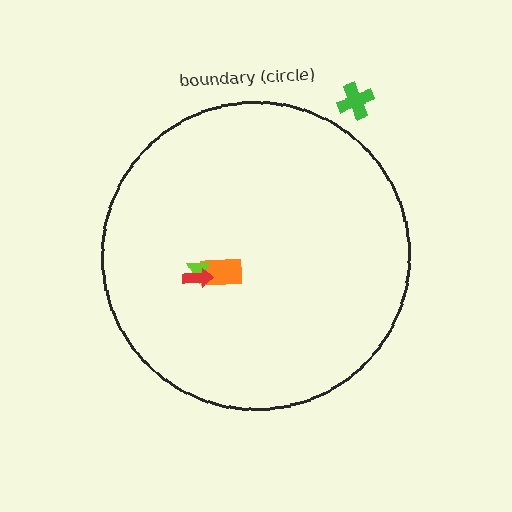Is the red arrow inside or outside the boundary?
Inside.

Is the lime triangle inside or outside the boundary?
Inside.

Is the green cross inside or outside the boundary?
Outside.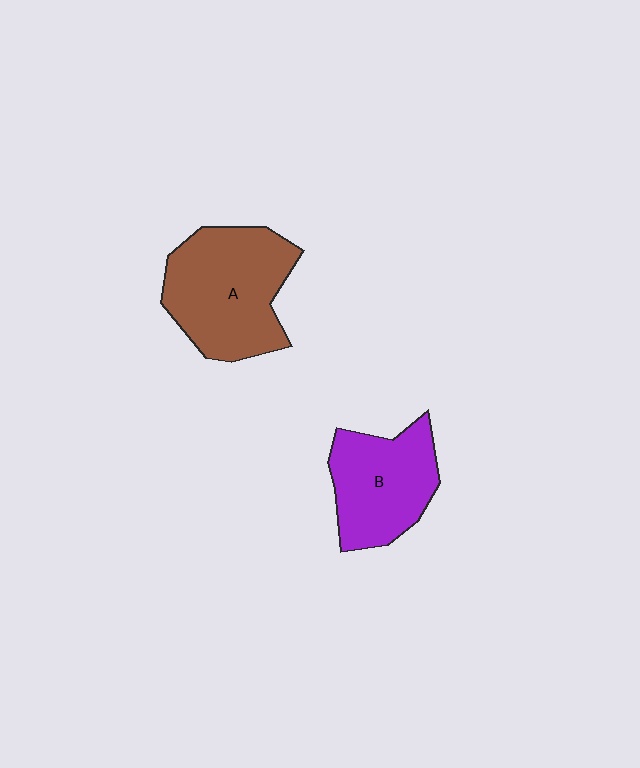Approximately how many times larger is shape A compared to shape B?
Approximately 1.3 times.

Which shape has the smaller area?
Shape B (purple).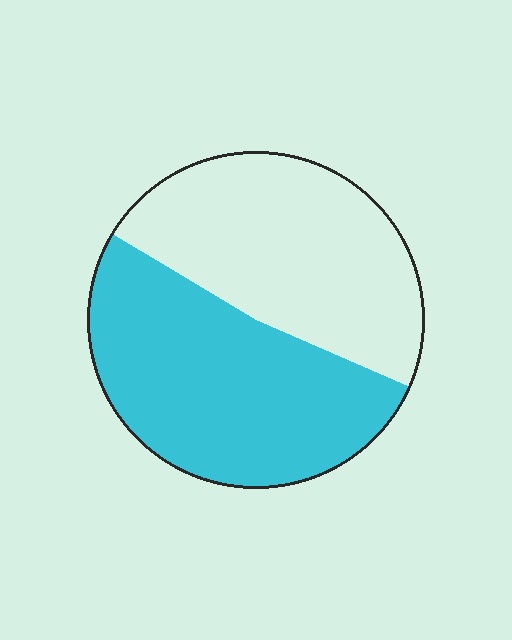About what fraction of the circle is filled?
About one half (1/2).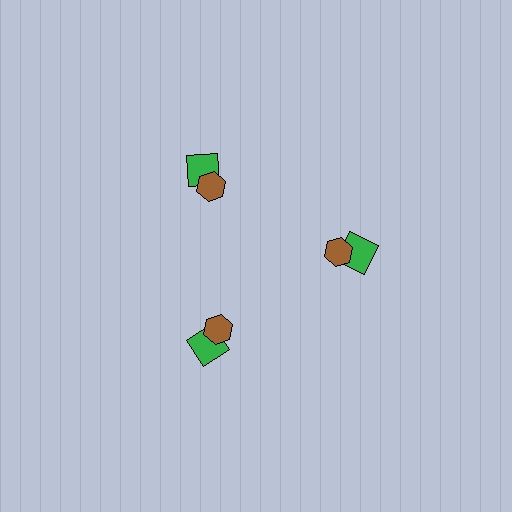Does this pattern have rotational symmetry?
Yes, this pattern has 3-fold rotational symmetry. It looks the same after rotating 120 degrees around the center.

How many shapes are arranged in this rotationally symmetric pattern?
There are 6 shapes, arranged in 3 groups of 2.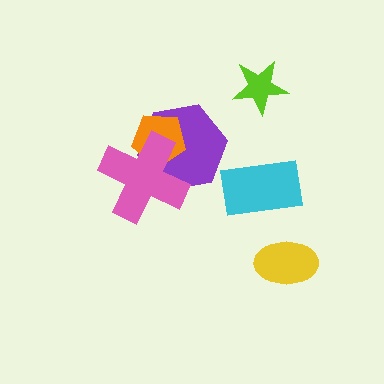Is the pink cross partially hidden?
No, no other shape covers it.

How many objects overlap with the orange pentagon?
2 objects overlap with the orange pentagon.